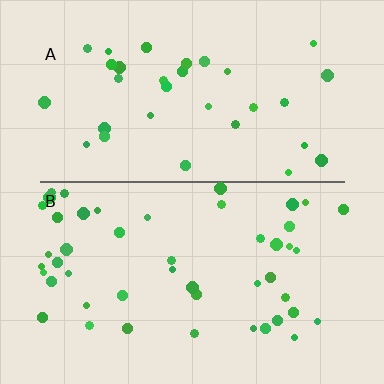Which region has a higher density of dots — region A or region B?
B (the bottom).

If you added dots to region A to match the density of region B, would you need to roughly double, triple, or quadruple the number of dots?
Approximately double.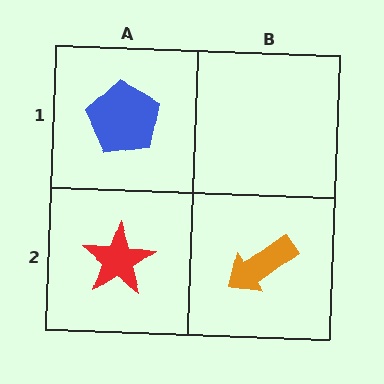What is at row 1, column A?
A blue pentagon.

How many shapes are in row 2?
2 shapes.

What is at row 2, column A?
A red star.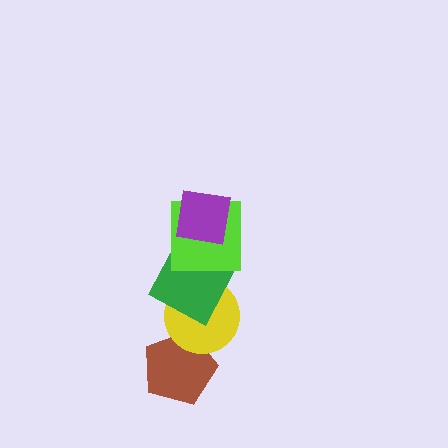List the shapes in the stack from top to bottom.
From top to bottom: the purple square, the lime square, the green square, the yellow circle, the brown pentagon.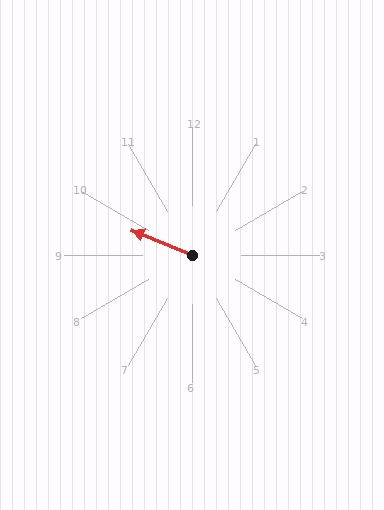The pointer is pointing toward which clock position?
Roughly 10 o'clock.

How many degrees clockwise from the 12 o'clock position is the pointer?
Approximately 292 degrees.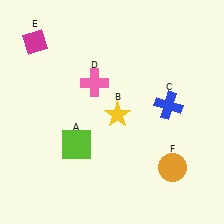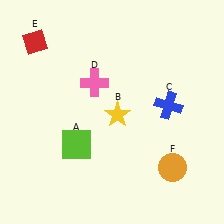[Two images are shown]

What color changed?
The diamond (E) changed from magenta in Image 1 to red in Image 2.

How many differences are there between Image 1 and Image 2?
There is 1 difference between the two images.